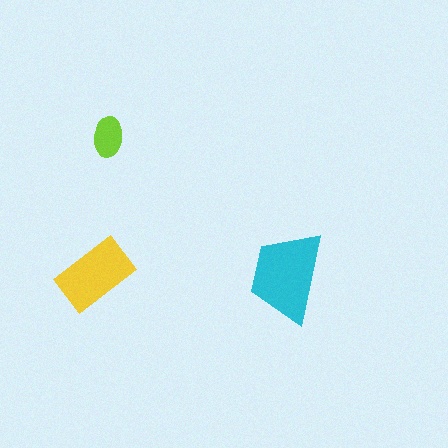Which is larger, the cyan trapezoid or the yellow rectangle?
The cyan trapezoid.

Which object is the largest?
The cyan trapezoid.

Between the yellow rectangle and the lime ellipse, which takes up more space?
The yellow rectangle.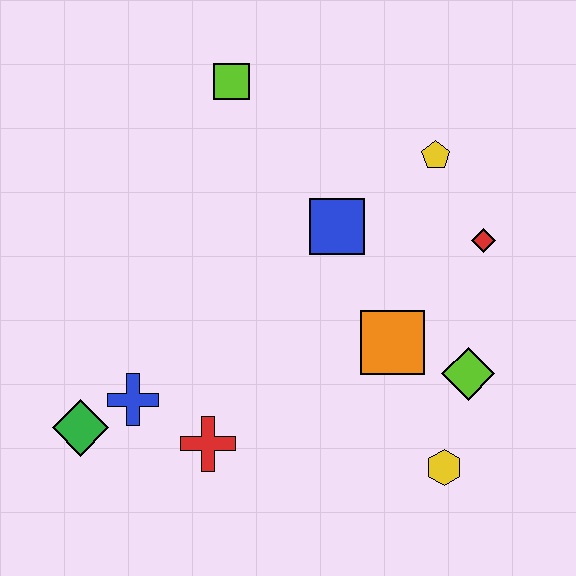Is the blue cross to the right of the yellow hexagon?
No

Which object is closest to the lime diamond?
The orange square is closest to the lime diamond.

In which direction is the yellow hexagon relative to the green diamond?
The yellow hexagon is to the right of the green diamond.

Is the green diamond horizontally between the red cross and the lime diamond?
No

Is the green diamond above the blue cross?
No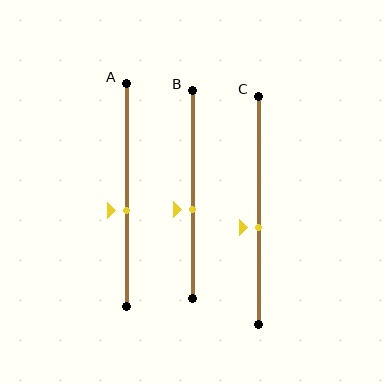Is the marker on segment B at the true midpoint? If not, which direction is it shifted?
No, the marker on segment B is shifted downward by about 7% of the segment length.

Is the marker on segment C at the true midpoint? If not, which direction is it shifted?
No, the marker on segment C is shifted downward by about 8% of the segment length.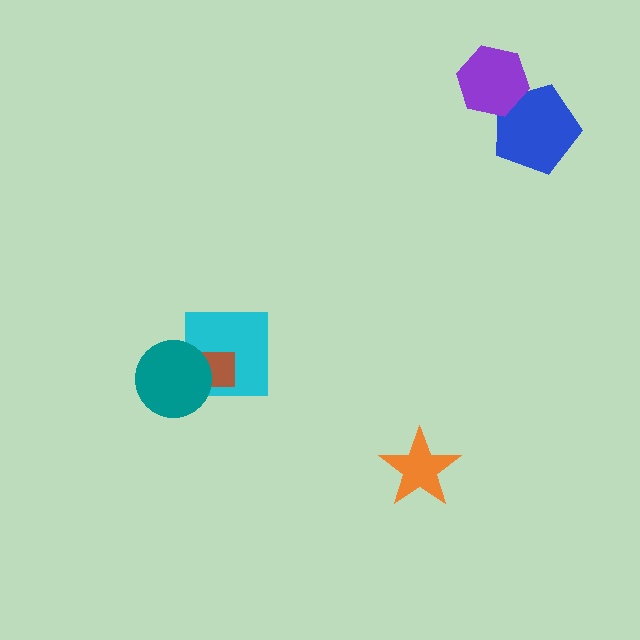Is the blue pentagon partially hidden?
Yes, it is partially covered by another shape.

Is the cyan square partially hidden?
Yes, it is partially covered by another shape.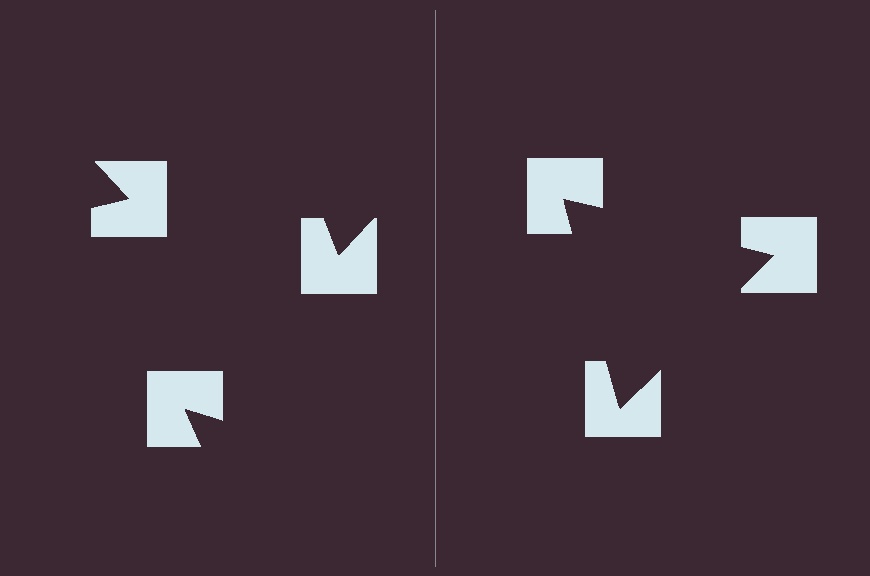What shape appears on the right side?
An illusory triangle.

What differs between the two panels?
The notched squares are positioned identically on both sides; only the wedge orientations differ. On the right they align to a triangle; on the left they are misaligned.